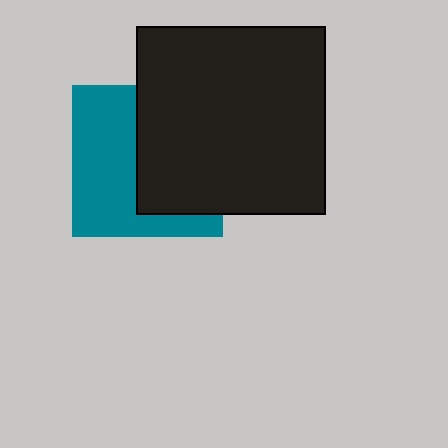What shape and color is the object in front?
The object in front is a black square.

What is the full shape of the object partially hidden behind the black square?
The partially hidden object is a teal square.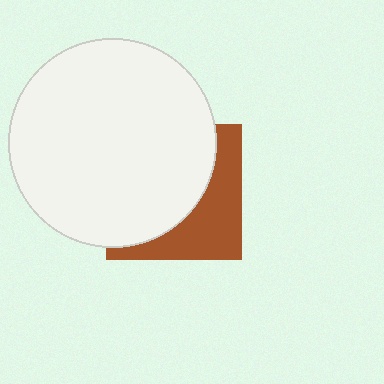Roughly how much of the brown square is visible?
A small part of it is visible (roughly 38%).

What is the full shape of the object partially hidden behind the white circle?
The partially hidden object is a brown square.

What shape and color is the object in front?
The object in front is a white circle.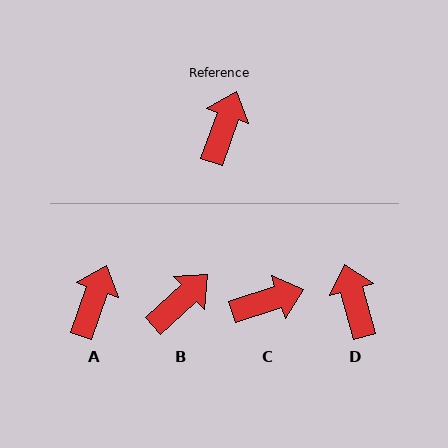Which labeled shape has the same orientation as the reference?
A.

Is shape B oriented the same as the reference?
No, it is off by about 28 degrees.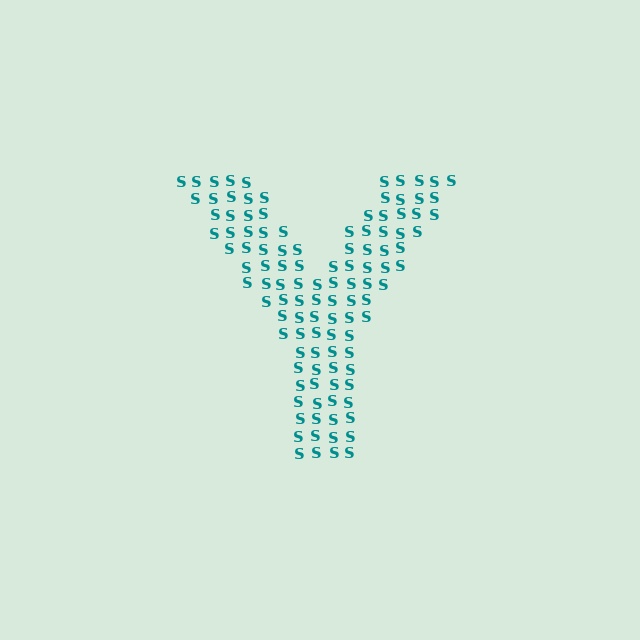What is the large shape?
The large shape is the letter Y.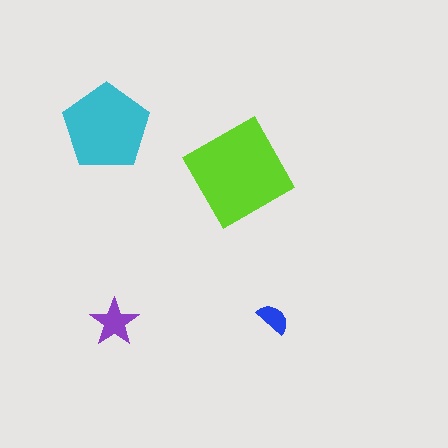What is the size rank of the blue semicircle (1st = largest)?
4th.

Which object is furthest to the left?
The cyan pentagon is leftmost.